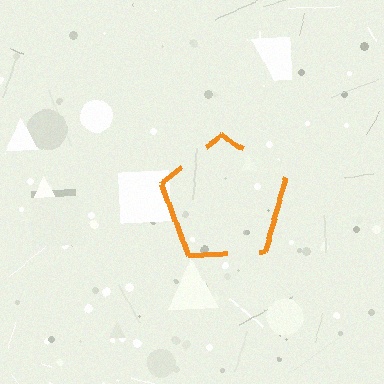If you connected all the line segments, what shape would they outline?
They would outline a pentagon.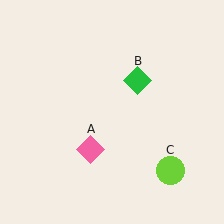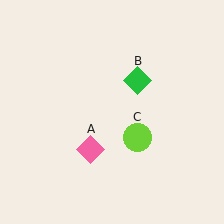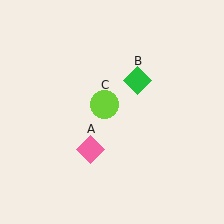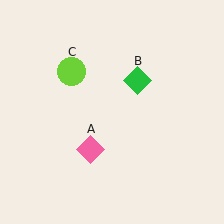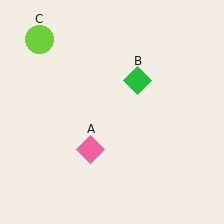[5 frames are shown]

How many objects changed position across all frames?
1 object changed position: lime circle (object C).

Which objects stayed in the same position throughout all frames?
Pink diamond (object A) and green diamond (object B) remained stationary.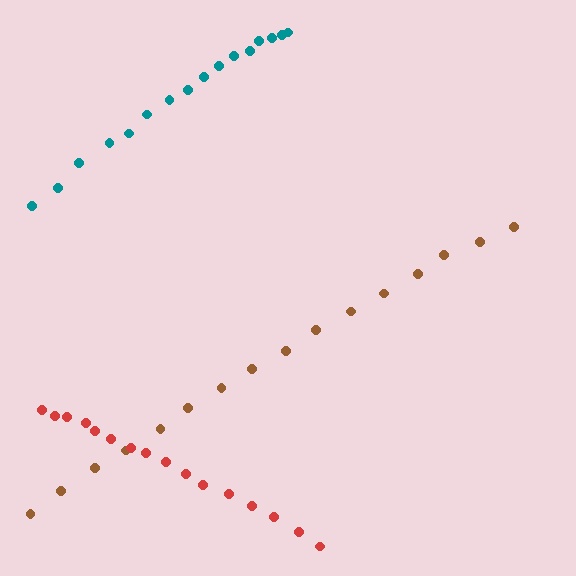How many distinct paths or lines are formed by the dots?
There are 3 distinct paths.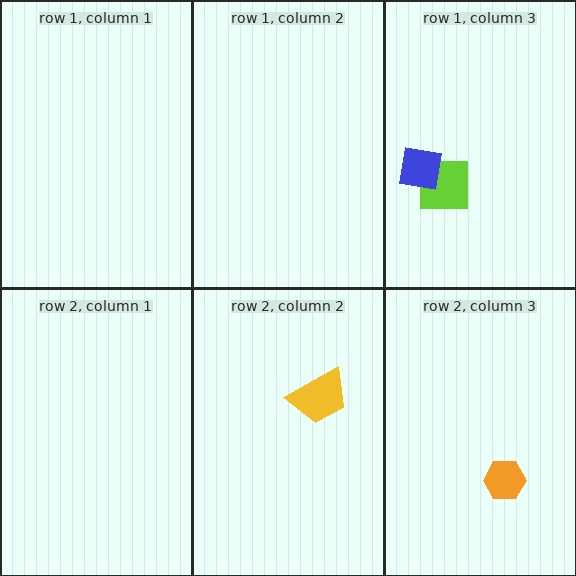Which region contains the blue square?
The row 1, column 3 region.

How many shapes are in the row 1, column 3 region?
2.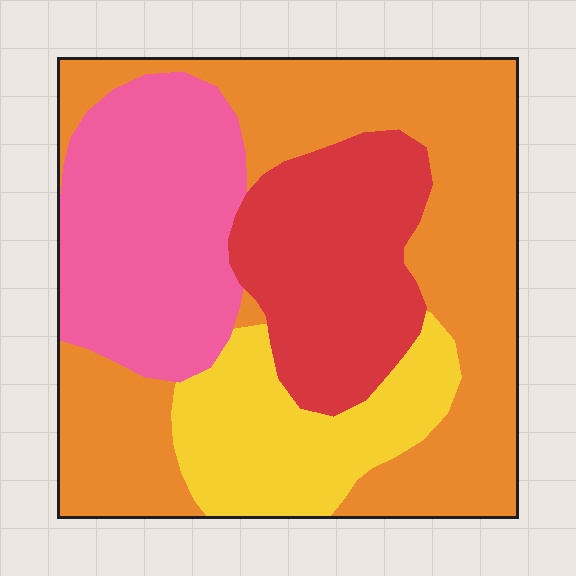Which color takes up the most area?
Orange, at roughly 40%.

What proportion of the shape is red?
Red takes up about one fifth (1/5) of the shape.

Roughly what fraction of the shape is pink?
Pink covers around 25% of the shape.